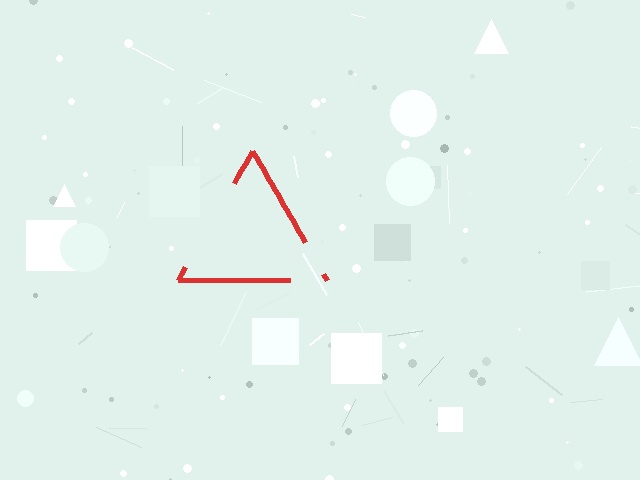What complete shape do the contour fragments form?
The contour fragments form a triangle.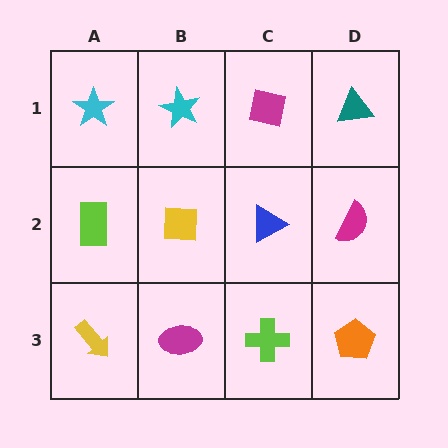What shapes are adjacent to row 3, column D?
A magenta semicircle (row 2, column D), a lime cross (row 3, column C).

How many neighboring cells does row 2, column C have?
4.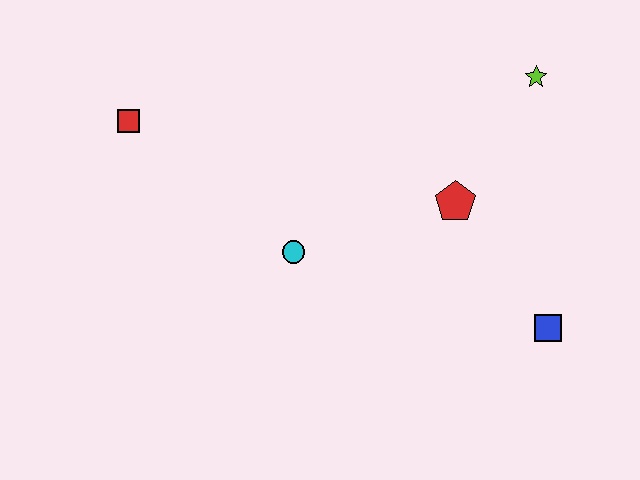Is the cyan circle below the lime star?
Yes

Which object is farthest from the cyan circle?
The lime star is farthest from the cyan circle.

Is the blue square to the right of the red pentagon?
Yes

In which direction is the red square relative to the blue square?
The red square is to the left of the blue square.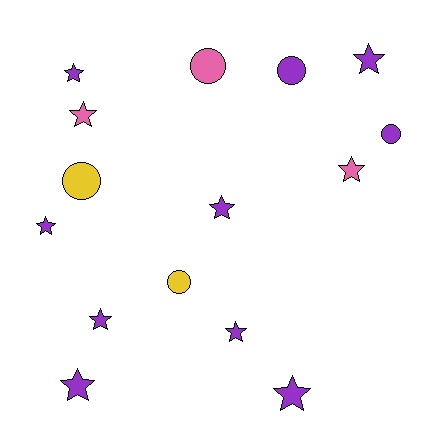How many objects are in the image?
There are 15 objects.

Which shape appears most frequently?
Star, with 10 objects.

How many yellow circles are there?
There are 2 yellow circles.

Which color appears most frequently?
Purple, with 10 objects.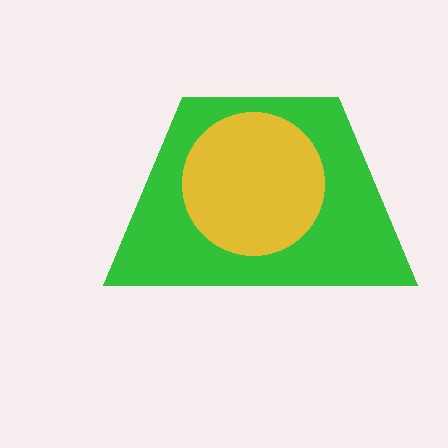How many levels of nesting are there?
2.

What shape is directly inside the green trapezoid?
The yellow circle.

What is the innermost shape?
The yellow circle.